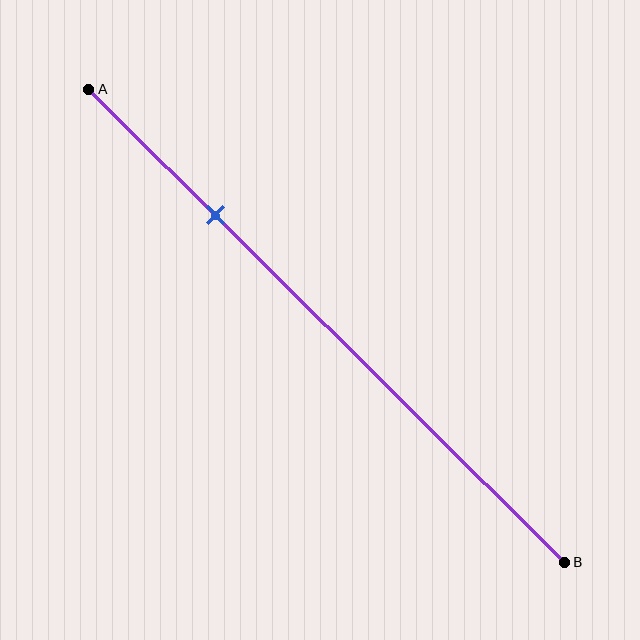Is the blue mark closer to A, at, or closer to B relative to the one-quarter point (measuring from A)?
The blue mark is approximately at the one-quarter point of segment AB.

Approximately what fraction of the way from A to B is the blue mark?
The blue mark is approximately 25% of the way from A to B.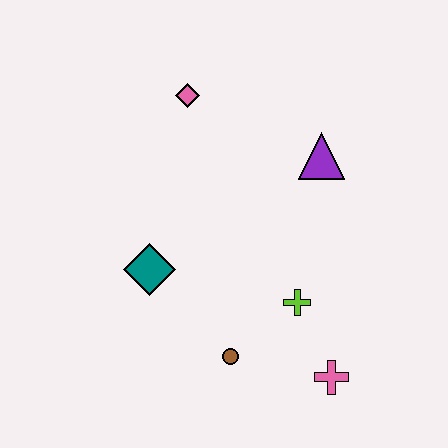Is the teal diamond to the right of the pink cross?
No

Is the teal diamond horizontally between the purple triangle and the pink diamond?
No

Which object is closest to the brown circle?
The lime cross is closest to the brown circle.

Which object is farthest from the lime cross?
The pink diamond is farthest from the lime cross.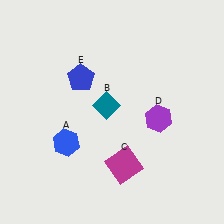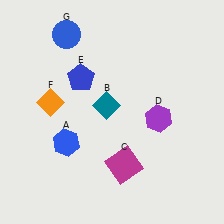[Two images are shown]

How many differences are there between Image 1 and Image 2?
There are 2 differences between the two images.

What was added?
An orange diamond (F), a blue circle (G) were added in Image 2.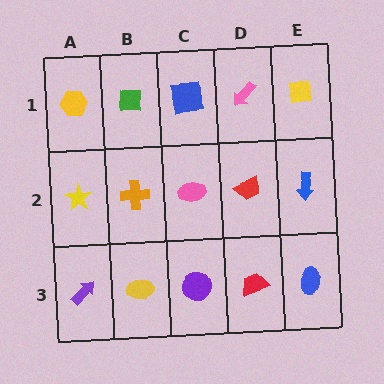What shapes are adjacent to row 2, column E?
A yellow square (row 1, column E), a blue ellipse (row 3, column E), a red trapezoid (row 2, column D).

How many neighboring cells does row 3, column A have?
2.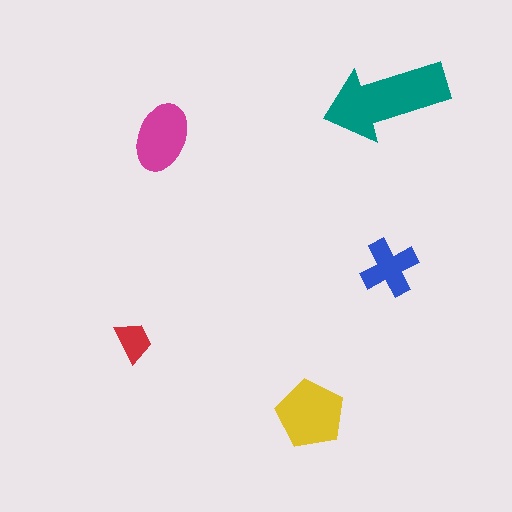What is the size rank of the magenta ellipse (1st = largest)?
3rd.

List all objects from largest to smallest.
The teal arrow, the yellow pentagon, the magenta ellipse, the blue cross, the red trapezoid.